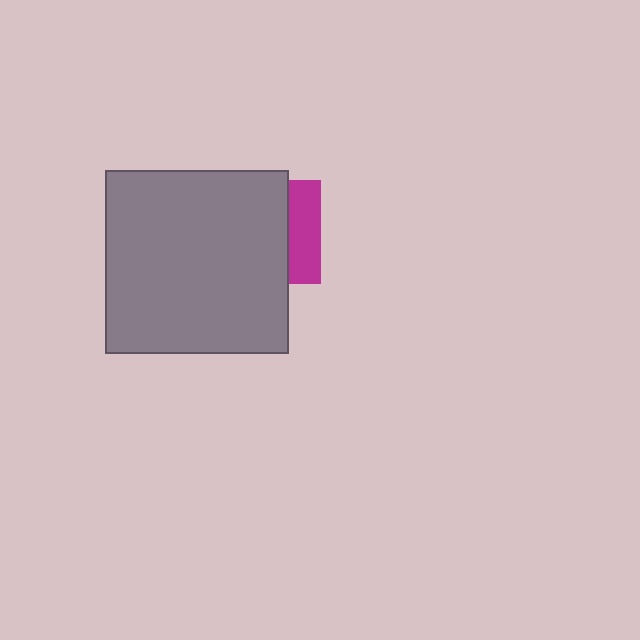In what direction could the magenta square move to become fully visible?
The magenta square could move right. That would shift it out from behind the gray square entirely.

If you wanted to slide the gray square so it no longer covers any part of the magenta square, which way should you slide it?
Slide it left — that is the most direct way to separate the two shapes.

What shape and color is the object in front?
The object in front is a gray square.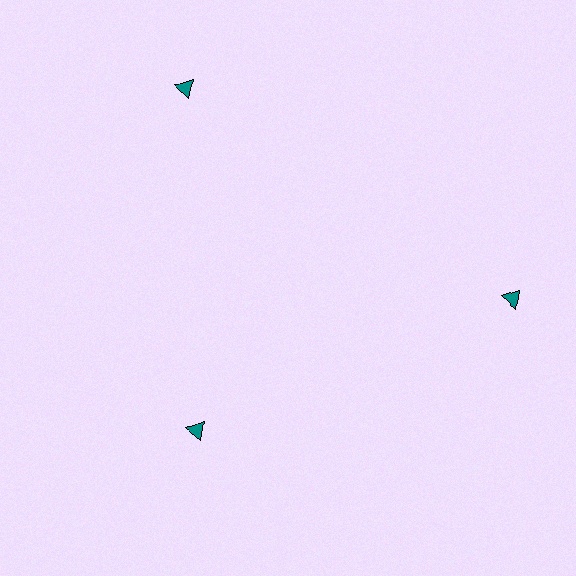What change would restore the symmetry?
The symmetry would be restored by moving it outward, back onto the ring so that all 3 triangles sit at equal angles and equal distance from the center.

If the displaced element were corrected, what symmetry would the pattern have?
It would have 3-fold rotational symmetry — the pattern would map onto itself every 120 degrees.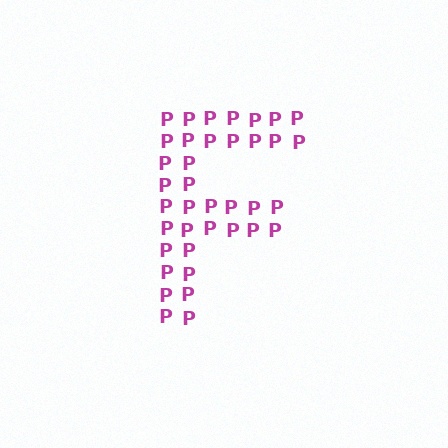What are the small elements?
The small elements are letter P's.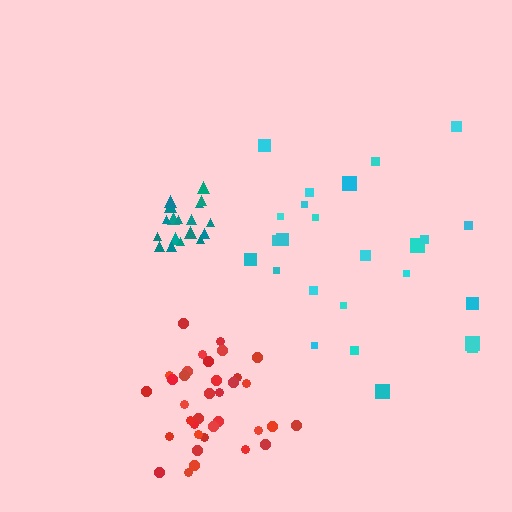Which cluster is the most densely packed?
Teal.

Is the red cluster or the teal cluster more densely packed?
Teal.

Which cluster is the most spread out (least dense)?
Cyan.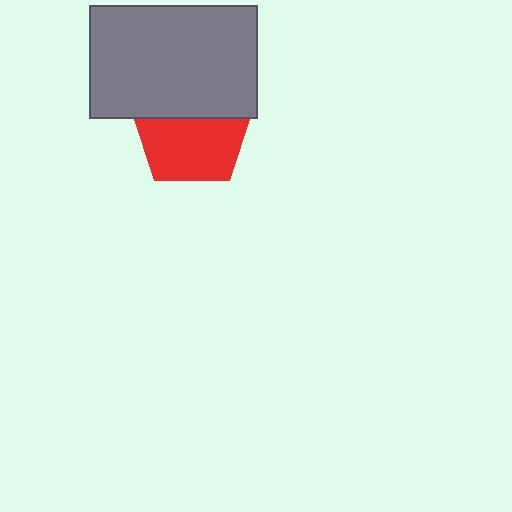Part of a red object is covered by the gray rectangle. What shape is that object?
It is a pentagon.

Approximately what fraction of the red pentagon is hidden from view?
Roughly 39% of the red pentagon is hidden behind the gray rectangle.